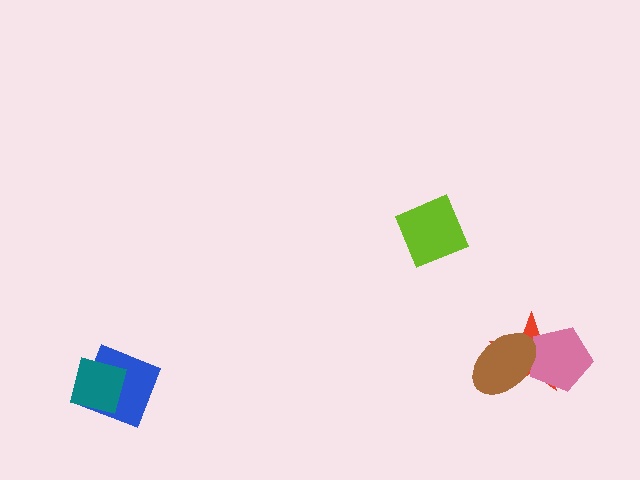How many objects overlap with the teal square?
1 object overlaps with the teal square.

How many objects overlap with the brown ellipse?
2 objects overlap with the brown ellipse.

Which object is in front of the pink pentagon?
The brown ellipse is in front of the pink pentagon.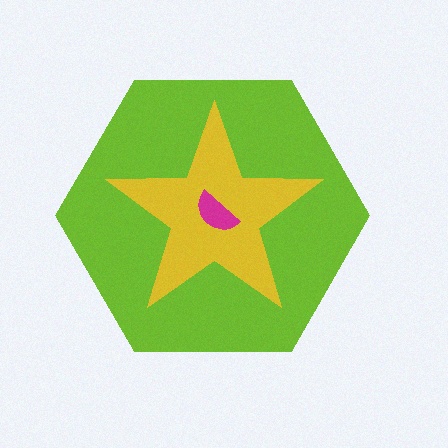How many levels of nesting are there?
3.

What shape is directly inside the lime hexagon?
The yellow star.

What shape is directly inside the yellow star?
The magenta semicircle.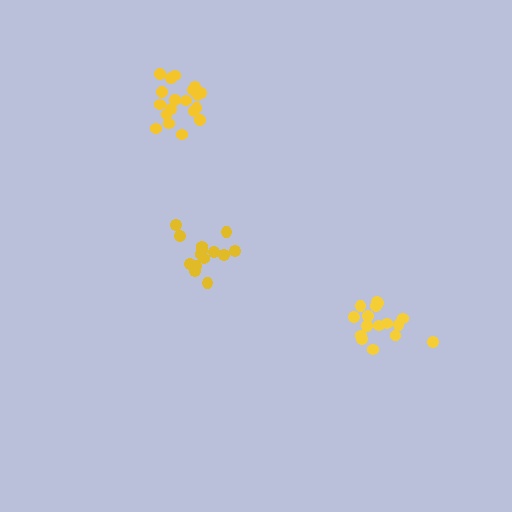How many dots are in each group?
Group 1: 14 dots, Group 2: 16 dots, Group 3: 19 dots (49 total).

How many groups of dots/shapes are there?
There are 3 groups.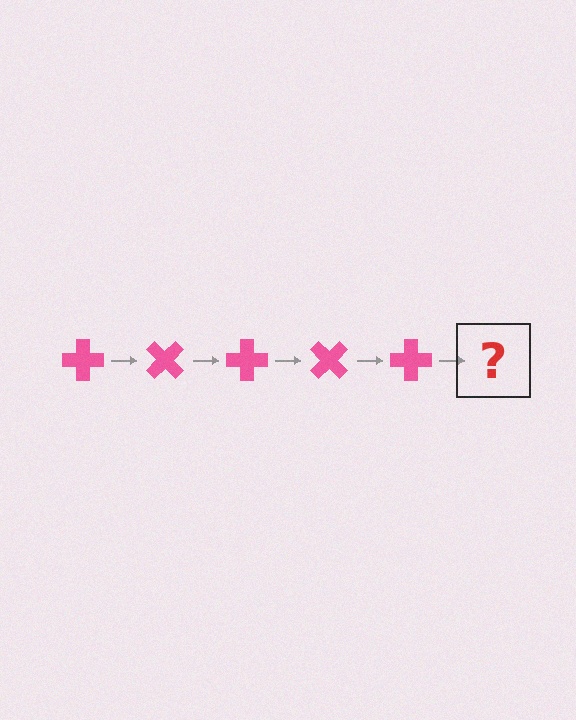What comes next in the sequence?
The next element should be a pink cross rotated 225 degrees.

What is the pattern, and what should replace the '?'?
The pattern is that the cross rotates 45 degrees each step. The '?' should be a pink cross rotated 225 degrees.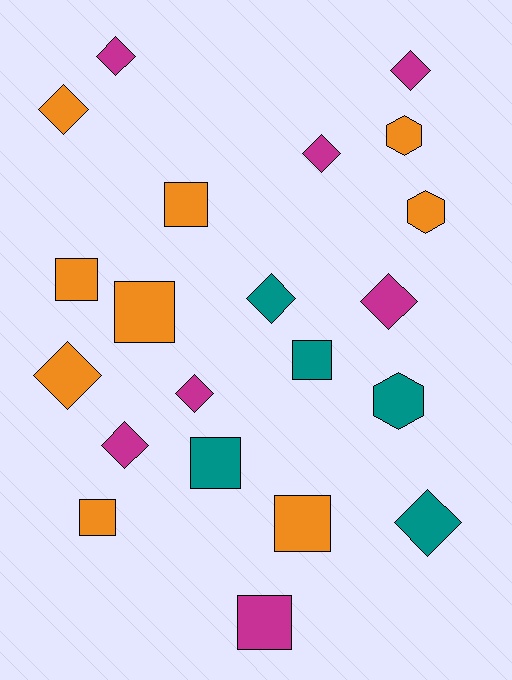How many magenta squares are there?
There is 1 magenta square.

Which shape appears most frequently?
Diamond, with 10 objects.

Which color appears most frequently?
Orange, with 9 objects.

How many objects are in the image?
There are 21 objects.